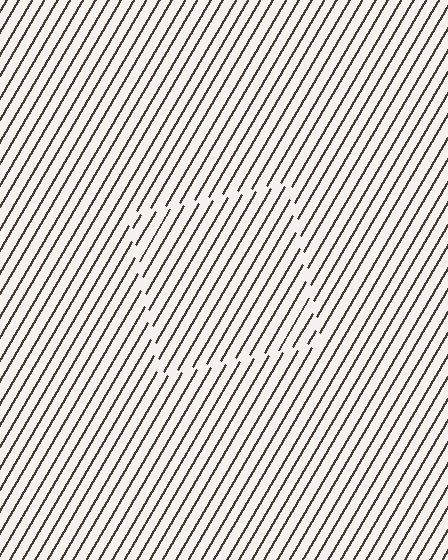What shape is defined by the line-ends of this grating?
An illusory square. The interior of the shape contains the same grating, shifted by half a period — the contour is defined by the phase discontinuity where line-ends from the inner and outer gratings abut.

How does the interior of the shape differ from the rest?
The interior of the shape contains the same grating, shifted by half a period — the contour is defined by the phase discontinuity where line-ends from the inner and outer gratings abut.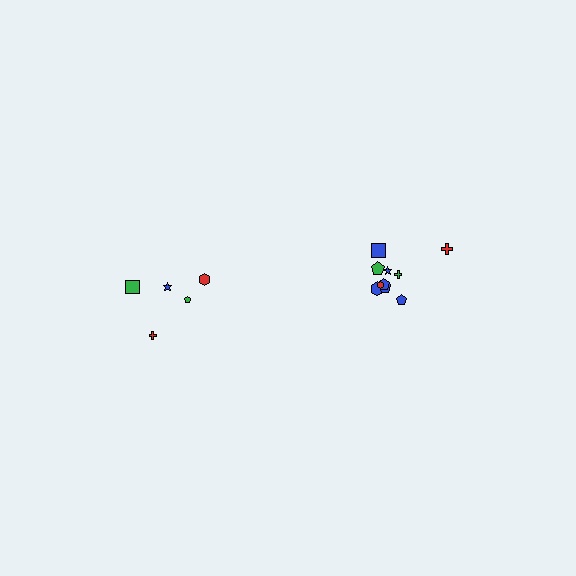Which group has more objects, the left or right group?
The right group.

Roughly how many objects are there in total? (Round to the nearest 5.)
Roughly 15 objects in total.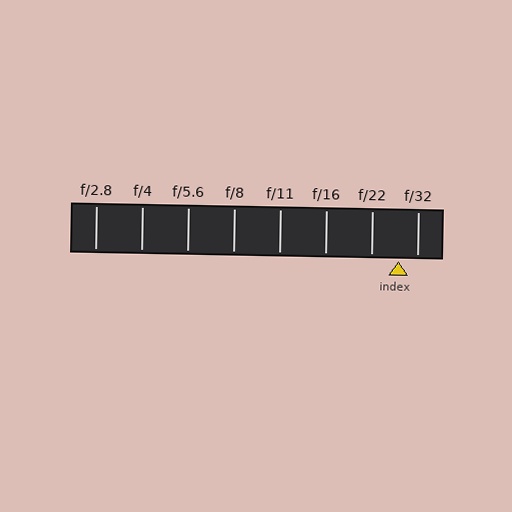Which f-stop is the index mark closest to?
The index mark is closest to f/32.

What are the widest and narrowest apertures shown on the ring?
The widest aperture shown is f/2.8 and the narrowest is f/32.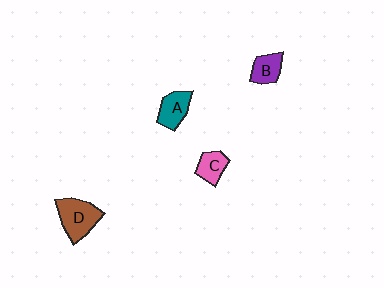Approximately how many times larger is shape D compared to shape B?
Approximately 1.7 times.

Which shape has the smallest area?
Shape C (pink).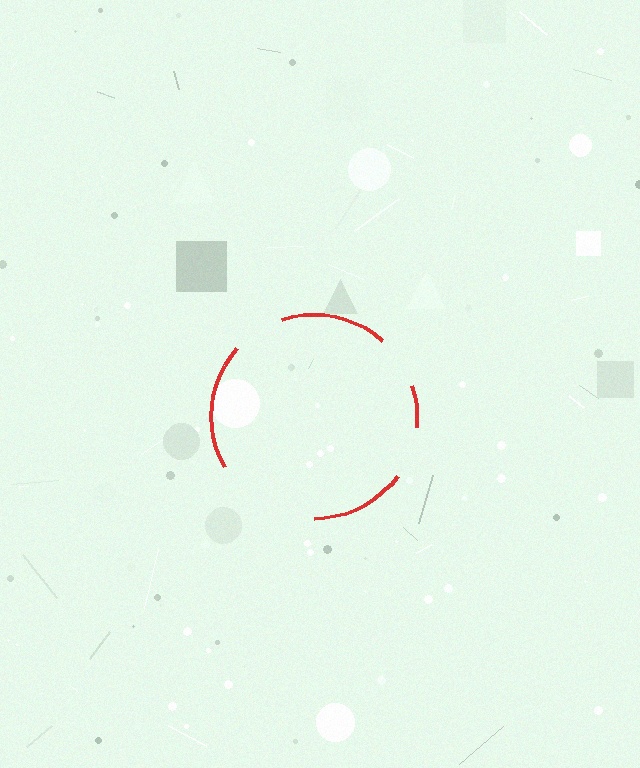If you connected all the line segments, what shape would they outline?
They would outline a circle.